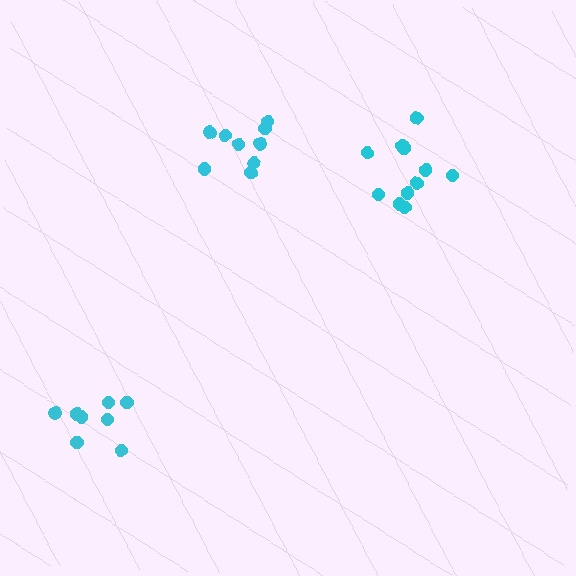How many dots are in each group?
Group 1: 9 dots, Group 2: 8 dots, Group 3: 12 dots (29 total).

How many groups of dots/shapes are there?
There are 3 groups.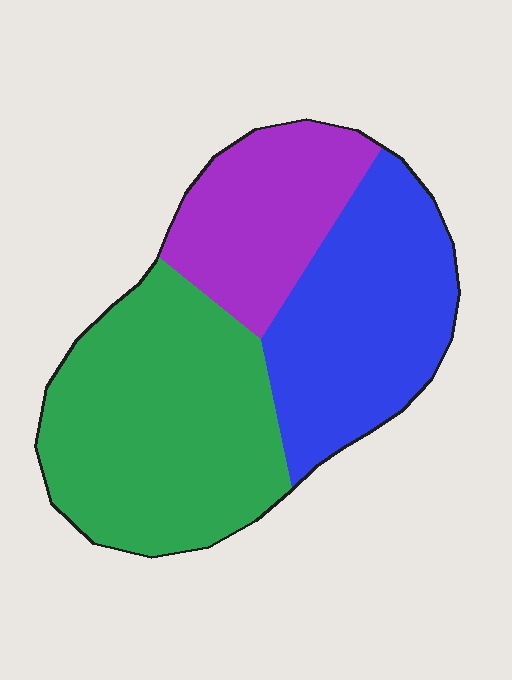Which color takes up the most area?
Green, at roughly 45%.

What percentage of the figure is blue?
Blue covers roughly 35% of the figure.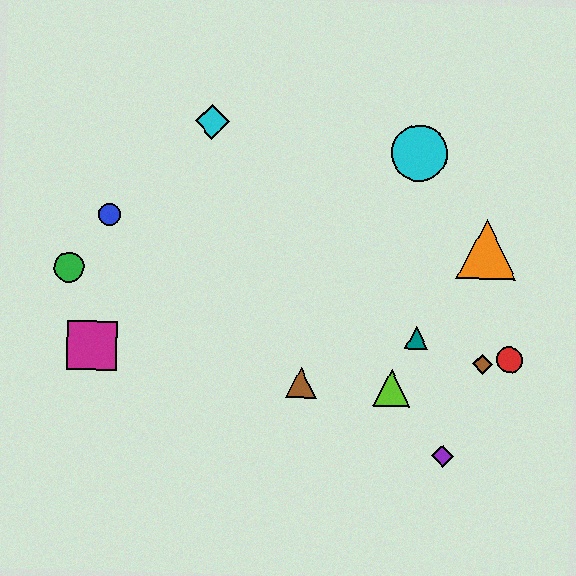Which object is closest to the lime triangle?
The teal triangle is closest to the lime triangle.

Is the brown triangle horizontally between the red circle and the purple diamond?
No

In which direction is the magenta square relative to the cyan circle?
The magenta square is to the left of the cyan circle.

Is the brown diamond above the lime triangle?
Yes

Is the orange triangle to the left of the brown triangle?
No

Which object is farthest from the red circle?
The green circle is farthest from the red circle.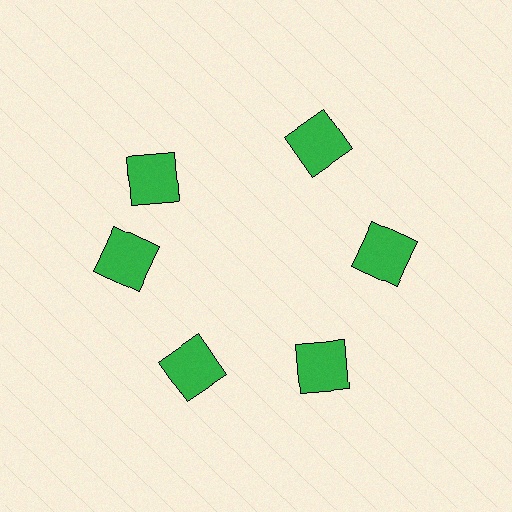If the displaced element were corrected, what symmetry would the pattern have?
It would have 6-fold rotational symmetry — the pattern would map onto itself every 60 degrees.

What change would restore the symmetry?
The symmetry would be restored by rotating it back into even spacing with its neighbors so that all 6 squares sit at equal angles and equal distance from the center.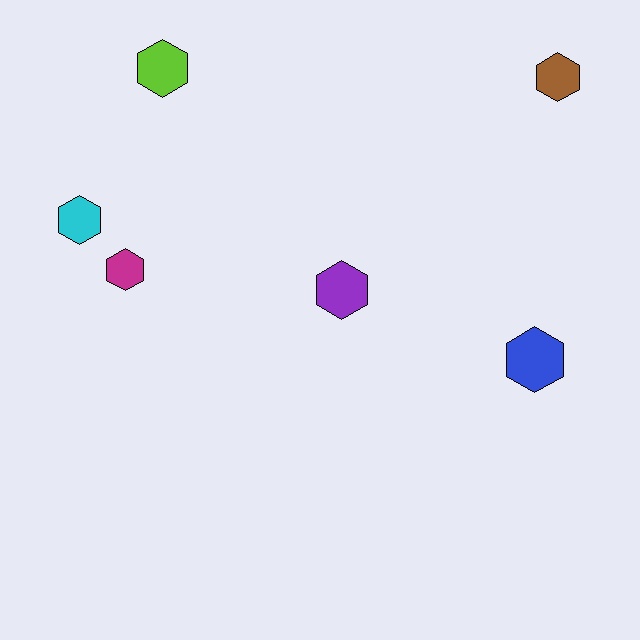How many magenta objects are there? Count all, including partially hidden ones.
There is 1 magenta object.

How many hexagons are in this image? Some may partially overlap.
There are 6 hexagons.